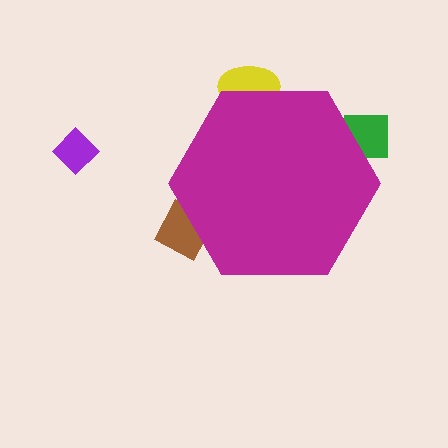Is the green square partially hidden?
Yes, the green square is partially hidden behind the magenta hexagon.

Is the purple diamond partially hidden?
No, the purple diamond is fully visible.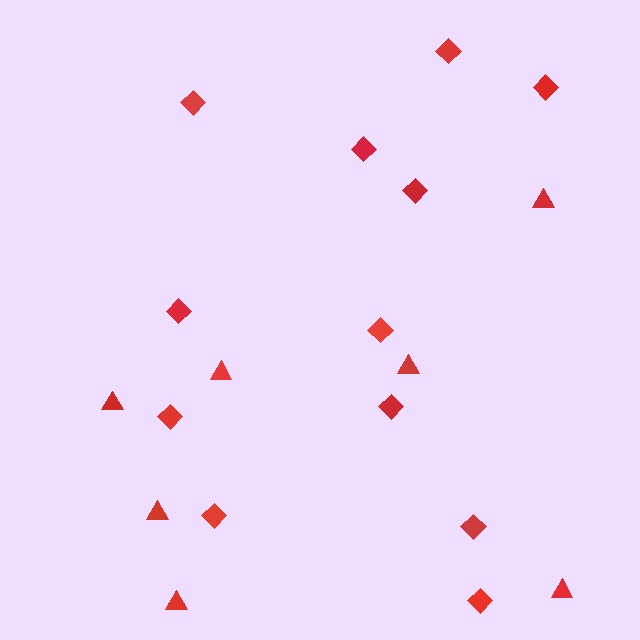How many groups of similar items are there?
There are 2 groups: one group of diamonds (12) and one group of triangles (7).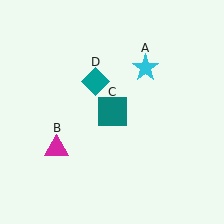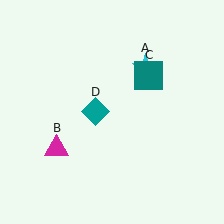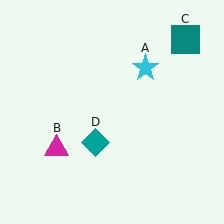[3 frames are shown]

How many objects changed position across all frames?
2 objects changed position: teal square (object C), teal diamond (object D).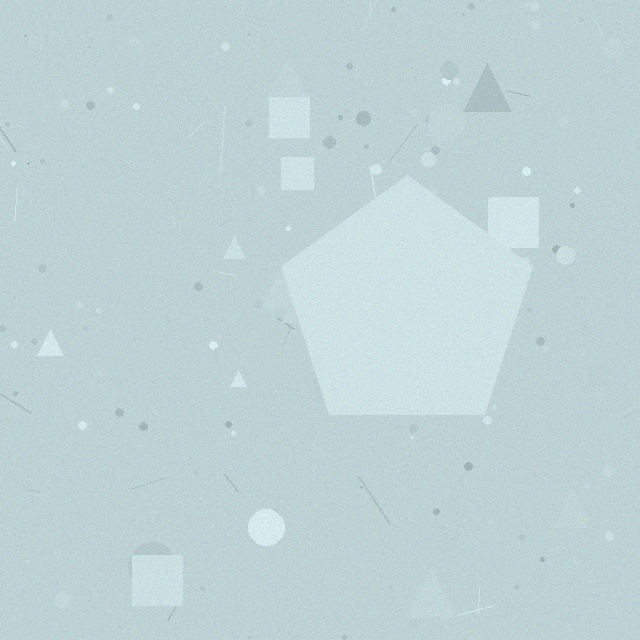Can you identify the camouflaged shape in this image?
The camouflaged shape is a pentagon.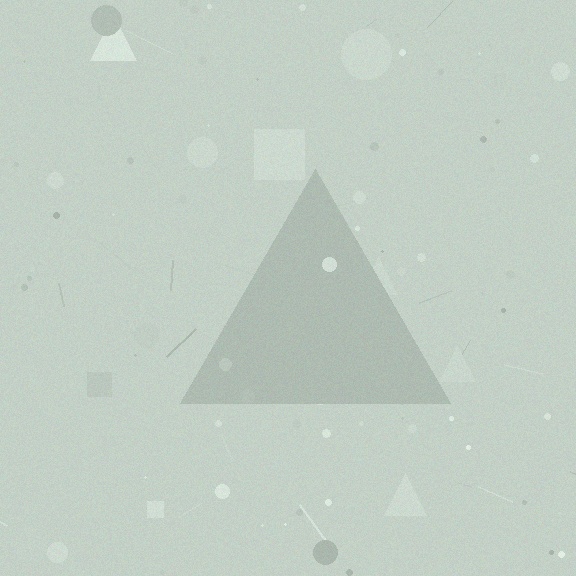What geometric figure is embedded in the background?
A triangle is embedded in the background.